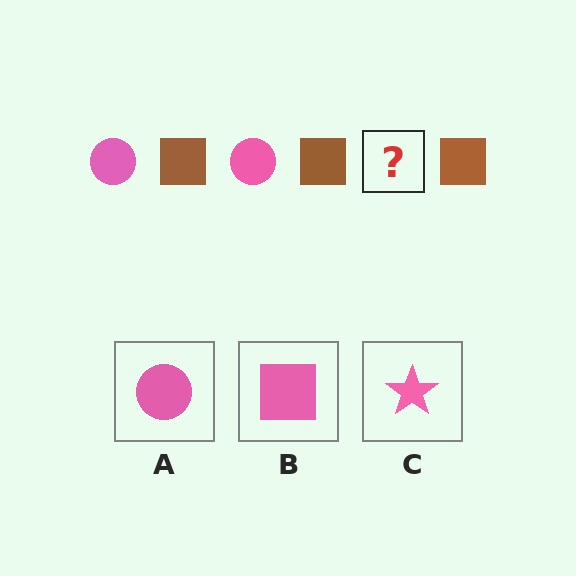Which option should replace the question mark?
Option A.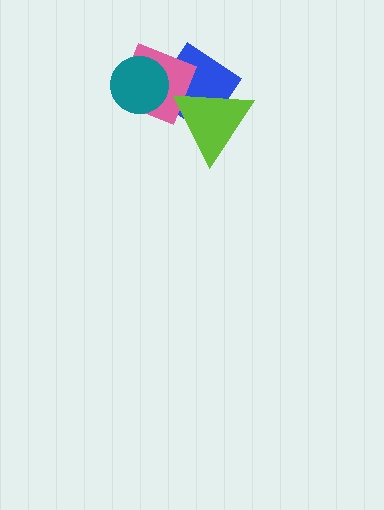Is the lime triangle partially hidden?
No, no other shape covers it.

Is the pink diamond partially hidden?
Yes, it is partially covered by another shape.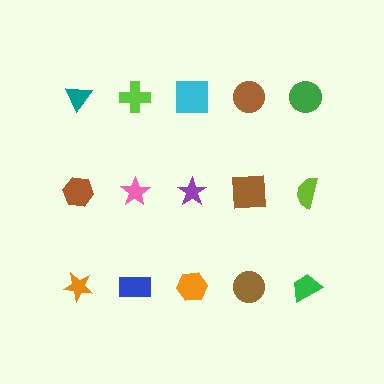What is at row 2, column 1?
A brown hexagon.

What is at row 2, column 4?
A brown square.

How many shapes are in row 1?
5 shapes.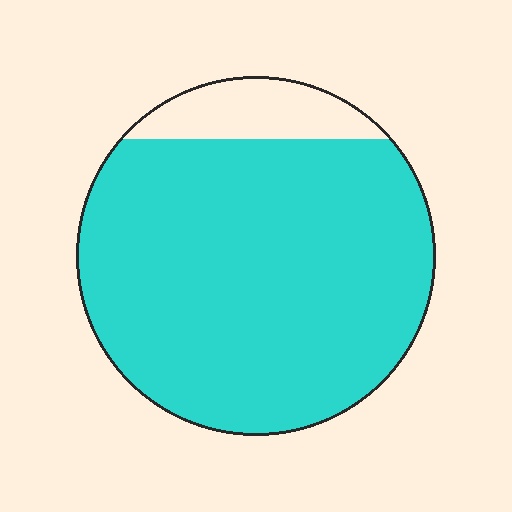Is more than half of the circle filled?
Yes.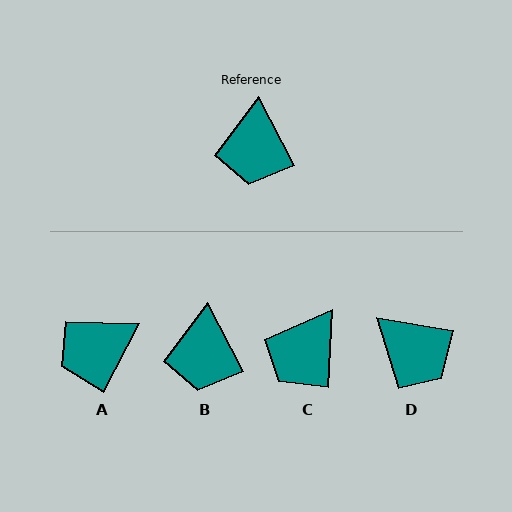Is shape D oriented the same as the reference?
No, it is off by about 53 degrees.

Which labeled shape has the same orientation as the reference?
B.